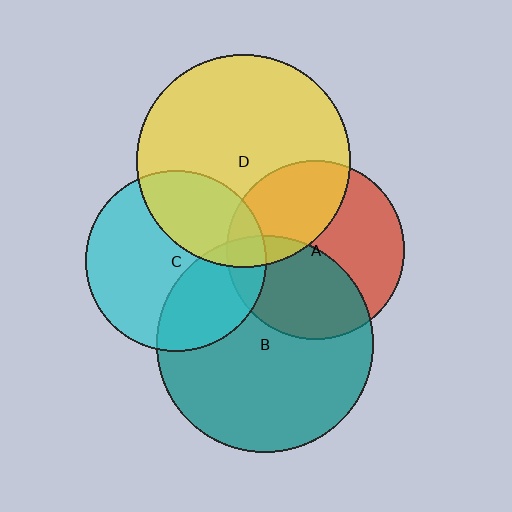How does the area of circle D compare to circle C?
Approximately 1.4 times.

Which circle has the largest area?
Circle B (teal).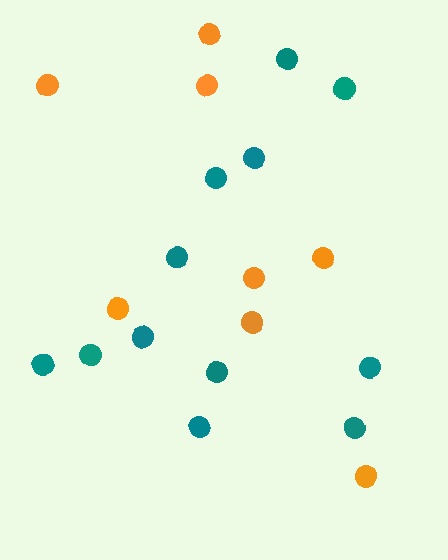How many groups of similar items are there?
There are 2 groups: one group of orange circles (8) and one group of teal circles (12).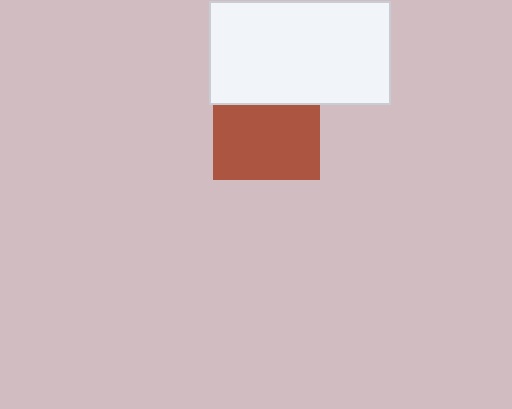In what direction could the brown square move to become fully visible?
The brown square could move down. That would shift it out from behind the white rectangle entirely.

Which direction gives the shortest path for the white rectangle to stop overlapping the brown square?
Moving up gives the shortest separation.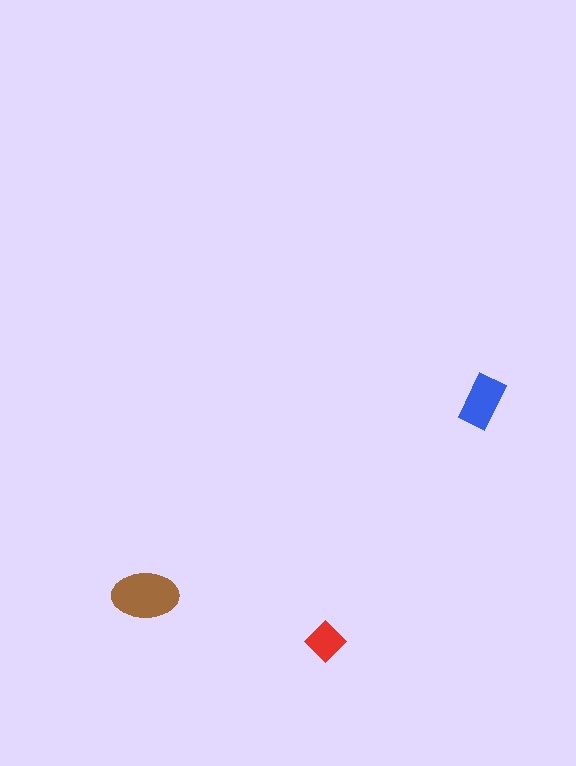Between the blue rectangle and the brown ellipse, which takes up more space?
The brown ellipse.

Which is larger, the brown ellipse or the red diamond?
The brown ellipse.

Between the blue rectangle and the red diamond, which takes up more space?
The blue rectangle.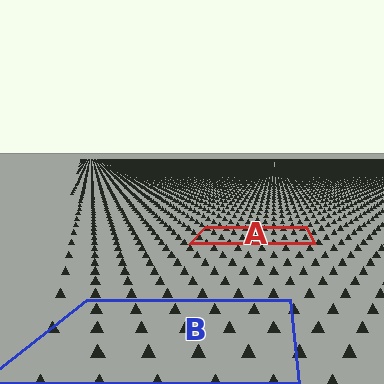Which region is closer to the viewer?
Region B is closer. The texture elements there are larger and more spread out.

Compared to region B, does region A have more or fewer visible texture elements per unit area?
Region A has more texture elements per unit area — they are packed more densely because it is farther away.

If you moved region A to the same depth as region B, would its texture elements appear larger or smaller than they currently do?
They would appear larger. At a closer depth, the same texture elements are projected at a bigger on-screen size.